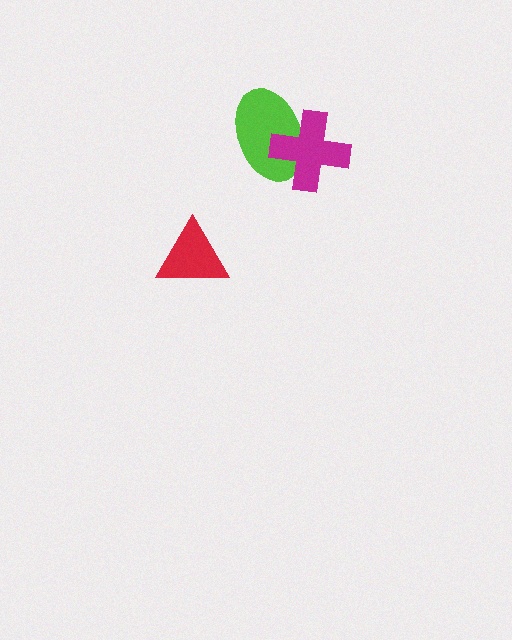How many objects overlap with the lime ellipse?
1 object overlaps with the lime ellipse.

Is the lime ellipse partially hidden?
Yes, it is partially covered by another shape.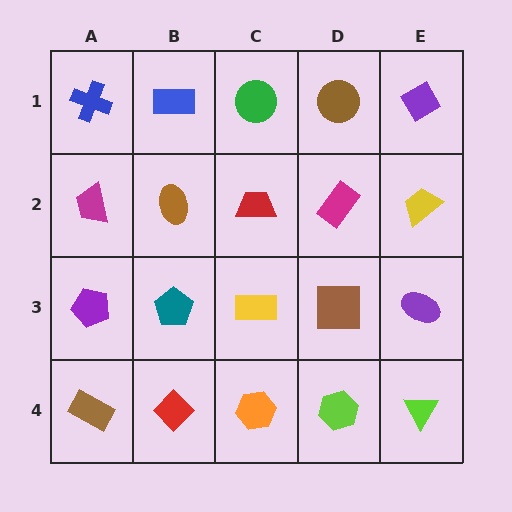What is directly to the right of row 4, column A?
A red diamond.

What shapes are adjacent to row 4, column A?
A purple pentagon (row 3, column A), a red diamond (row 4, column B).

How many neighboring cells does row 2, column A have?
3.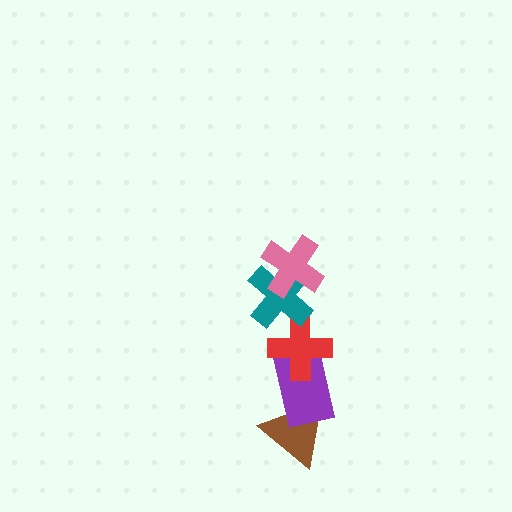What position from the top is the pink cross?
The pink cross is 1st from the top.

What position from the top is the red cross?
The red cross is 3rd from the top.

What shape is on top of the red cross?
The teal cross is on top of the red cross.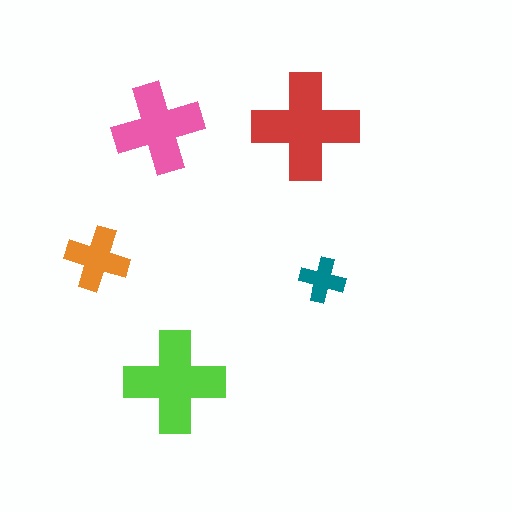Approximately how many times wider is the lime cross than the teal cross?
About 2 times wider.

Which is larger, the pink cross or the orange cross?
The pink one.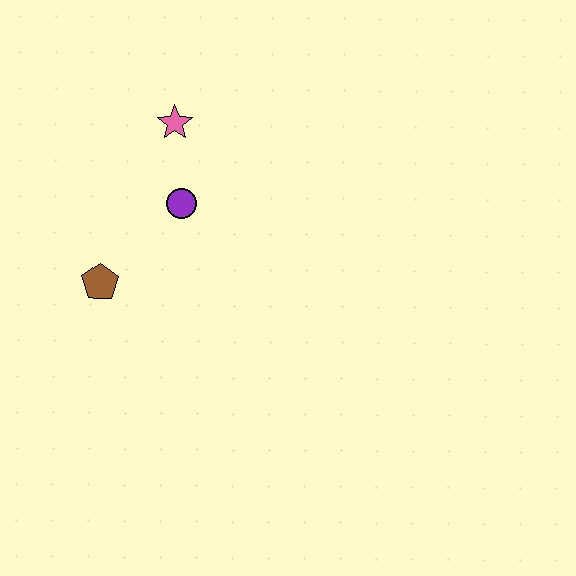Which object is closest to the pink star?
The purple circle is closest to the pink star.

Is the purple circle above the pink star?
No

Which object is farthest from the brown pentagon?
The pink star is farthest from the brown pentagon.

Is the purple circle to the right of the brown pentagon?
Yes